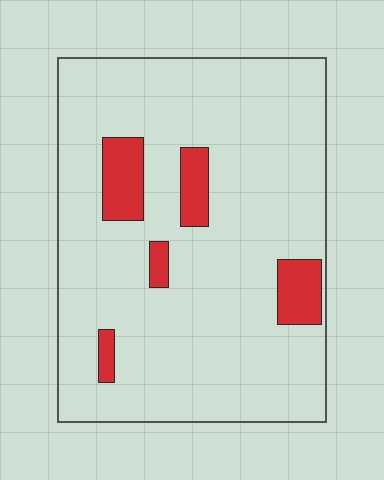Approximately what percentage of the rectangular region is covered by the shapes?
Approximately 10%.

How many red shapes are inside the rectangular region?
5.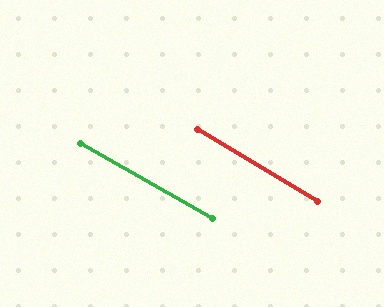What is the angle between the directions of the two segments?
Approximately 1 degree.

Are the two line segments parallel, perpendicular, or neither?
Parallel — their directions differ by only 1.5°.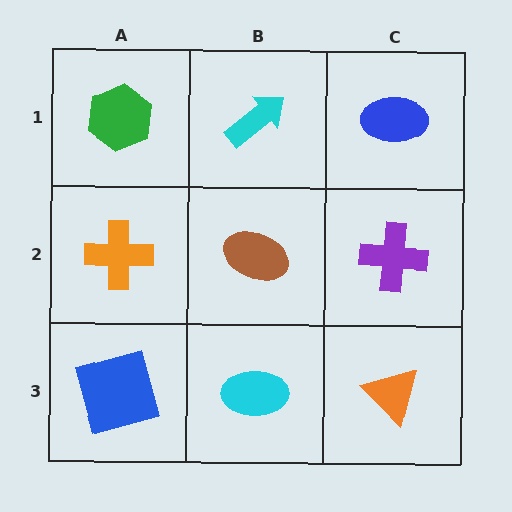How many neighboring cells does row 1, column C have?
2.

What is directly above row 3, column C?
A purple cross.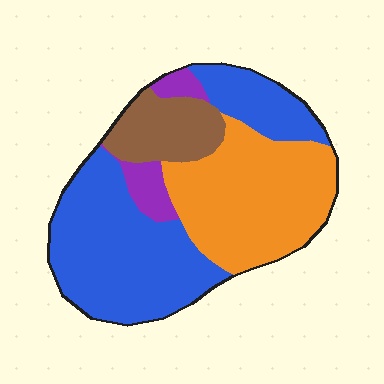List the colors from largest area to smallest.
From largest to smallest: blue, orange, brown, purple.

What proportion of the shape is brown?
Brown takes up about one eighth (1/8) of the shape.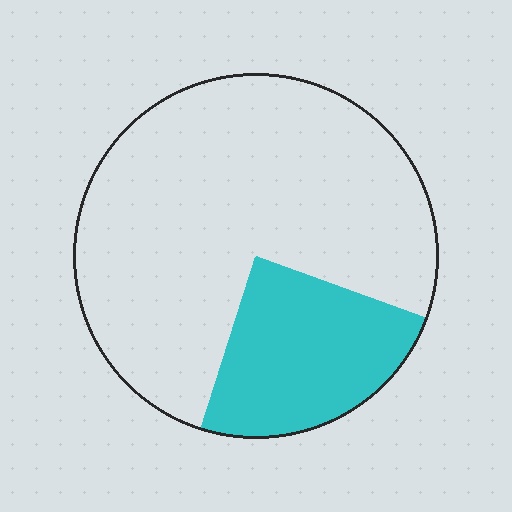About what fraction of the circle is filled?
About one quarter (1/4).